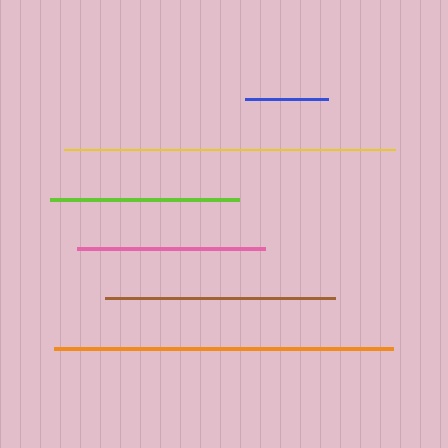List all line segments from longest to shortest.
From longest to shortest: orange, yellow, brown, lime, pink, blue.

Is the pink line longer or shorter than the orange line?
The orange line is longer than the pink line.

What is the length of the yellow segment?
The yellow segment is approximately 331 pixels long.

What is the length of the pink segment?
The pink segment is approximately 188 pixels long.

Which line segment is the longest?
The orange line is the longest at approximately 339 pixels.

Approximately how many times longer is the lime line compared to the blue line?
The lime line is approximately 2.3 times the length of the blue line.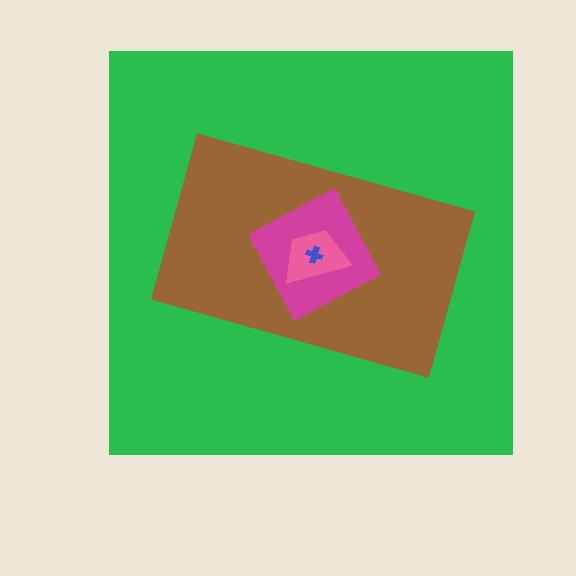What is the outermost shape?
The green square.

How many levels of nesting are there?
5.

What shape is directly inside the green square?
The brown rectangle.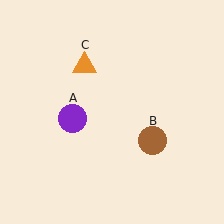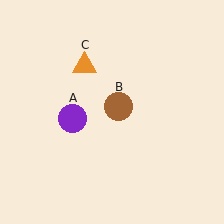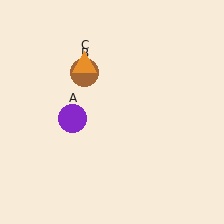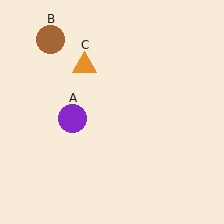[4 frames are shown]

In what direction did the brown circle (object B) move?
The brown circle (object B) moved up and to the left.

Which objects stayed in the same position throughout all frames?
Purple circle (object A) and orange triangle (object C) remained stationary.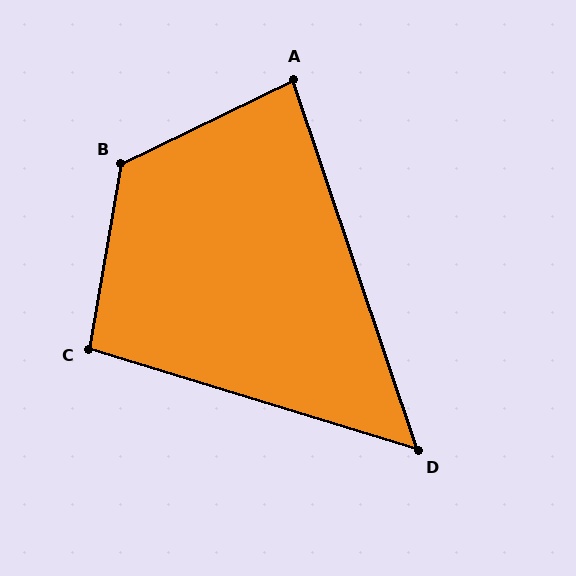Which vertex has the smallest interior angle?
D, at approximately 54 degrees.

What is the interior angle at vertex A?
Approximately 83 degrees (acute).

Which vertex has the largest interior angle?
B, at approximately 126 degrees.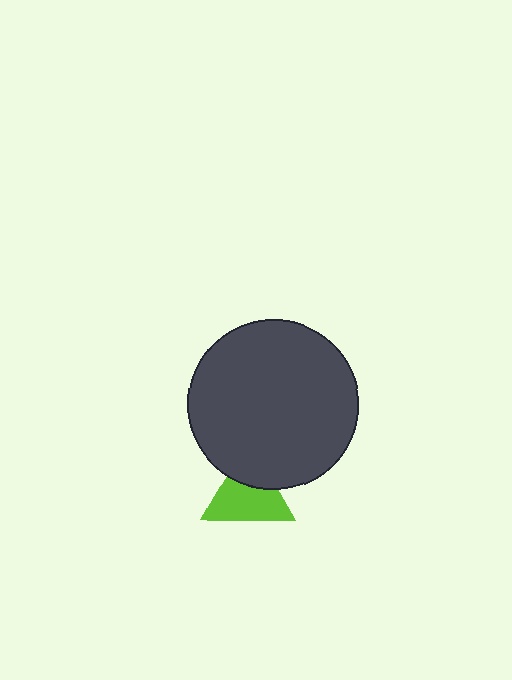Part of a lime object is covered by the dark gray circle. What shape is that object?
It is a triangle.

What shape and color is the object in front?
The object in front is a dark gray circle.